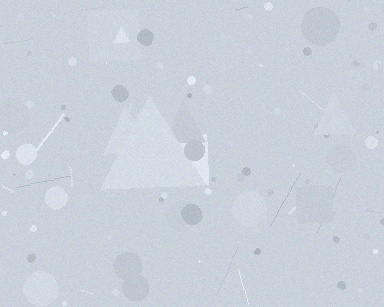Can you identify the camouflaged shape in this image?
The camouflaged shape is a triangle.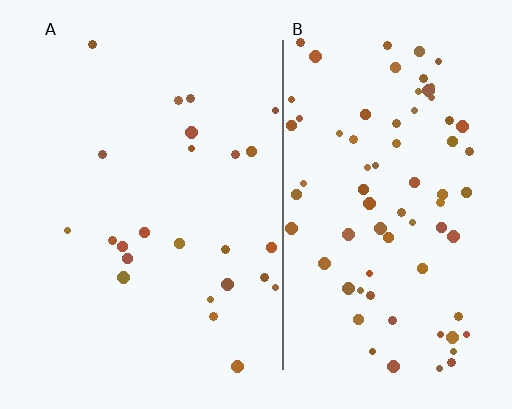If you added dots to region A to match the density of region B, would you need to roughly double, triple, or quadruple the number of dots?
Approximately triple.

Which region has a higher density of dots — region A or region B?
B (the right).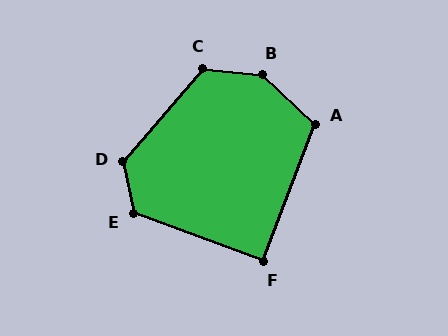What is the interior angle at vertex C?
Approximately 126 degrees (obtuse).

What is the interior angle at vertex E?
Approximately 122 degrees (obtuse).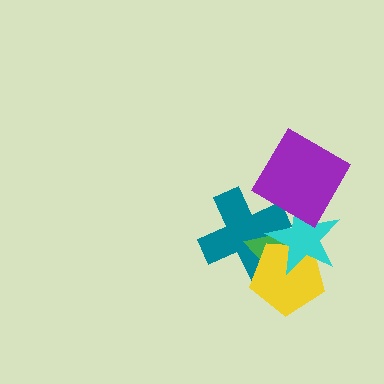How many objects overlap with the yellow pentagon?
3 objects overlap with the yellow pentagon.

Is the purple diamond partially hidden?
No, no other shape covers it.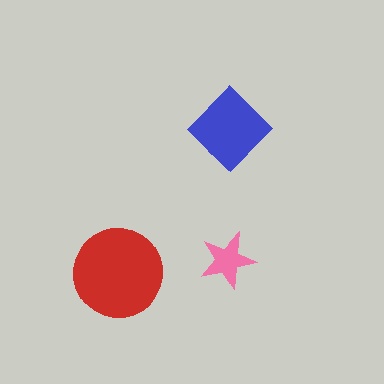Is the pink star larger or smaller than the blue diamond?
Smaller.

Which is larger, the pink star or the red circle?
The red circle.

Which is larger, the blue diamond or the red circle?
The red circle.